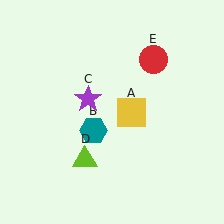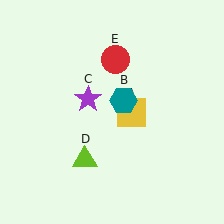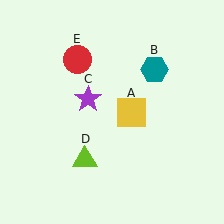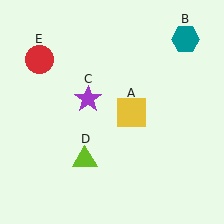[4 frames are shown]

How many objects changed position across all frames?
2 objects changed position: teal hexagon (object B), red circle (object E).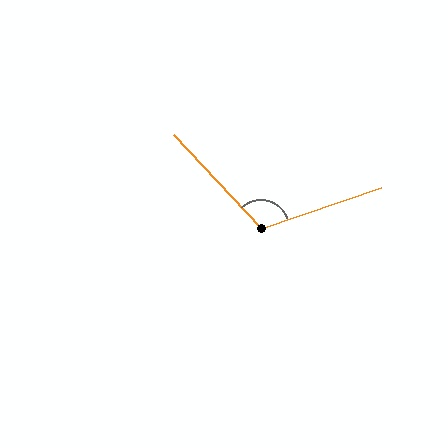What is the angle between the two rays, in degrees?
Approximately 115 degrees.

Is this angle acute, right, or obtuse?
It is obtuse.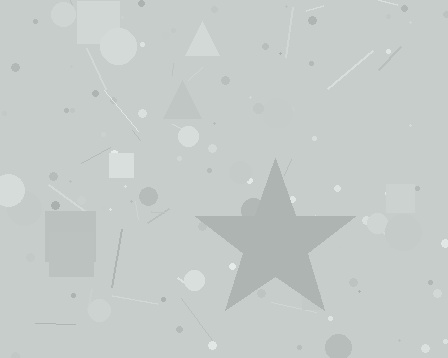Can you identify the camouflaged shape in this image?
The camouflaged shape is a star.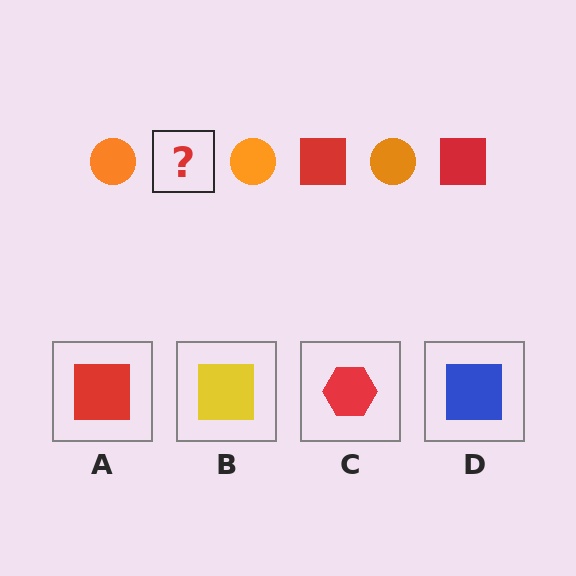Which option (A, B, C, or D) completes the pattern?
A.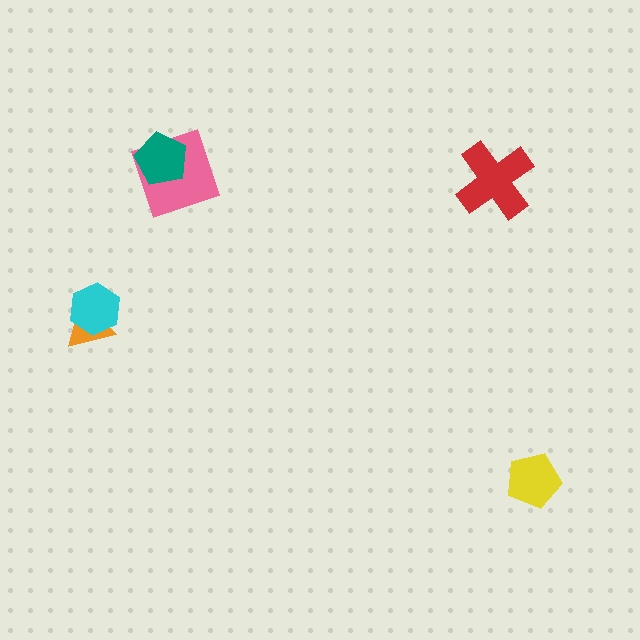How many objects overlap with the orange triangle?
1 object overlaps with the orange triangle.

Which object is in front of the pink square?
The teal pentagon is in front of the pink square.